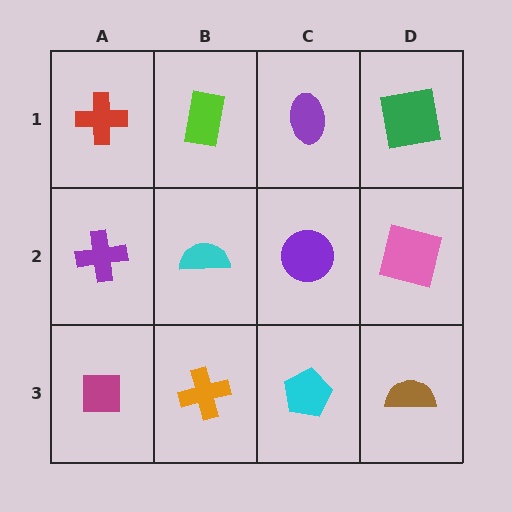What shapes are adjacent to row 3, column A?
A purple cross (row 2, column A), an orange cross (row 3, column B).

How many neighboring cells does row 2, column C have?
4.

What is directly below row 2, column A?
A magenta square.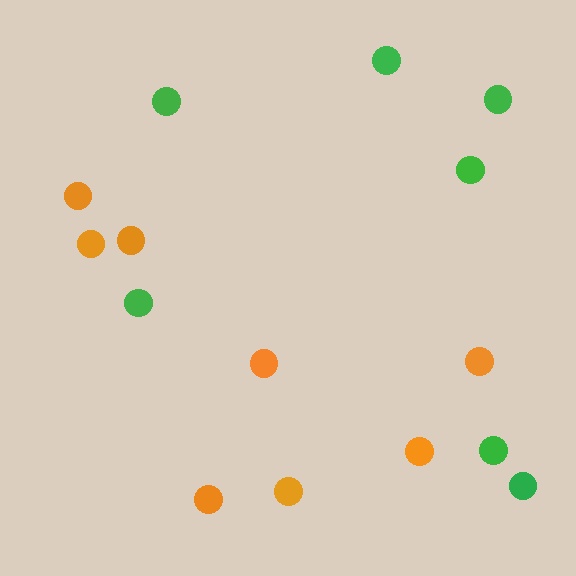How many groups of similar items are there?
There are 2 groups: one group of orange circles (8) and one group of green circles (7).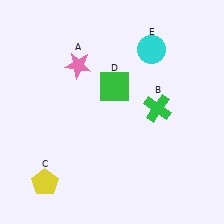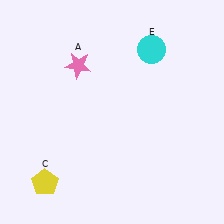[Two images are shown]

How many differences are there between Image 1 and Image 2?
There are 2 differences between the two images.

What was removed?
The green square (D), the green cross (B) were removed in Image 2.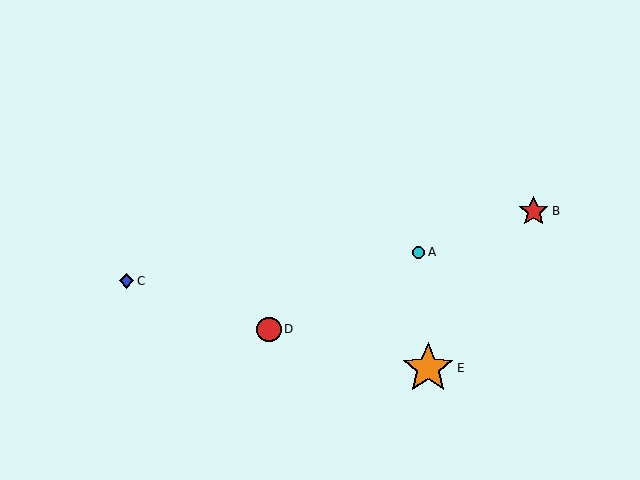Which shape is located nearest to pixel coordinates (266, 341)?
The red circle (labeled D) at (269, 329) is nearest to that location.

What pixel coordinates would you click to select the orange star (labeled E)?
Click at (428, 368) to select the orange star E.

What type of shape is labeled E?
Shape E is an orange star.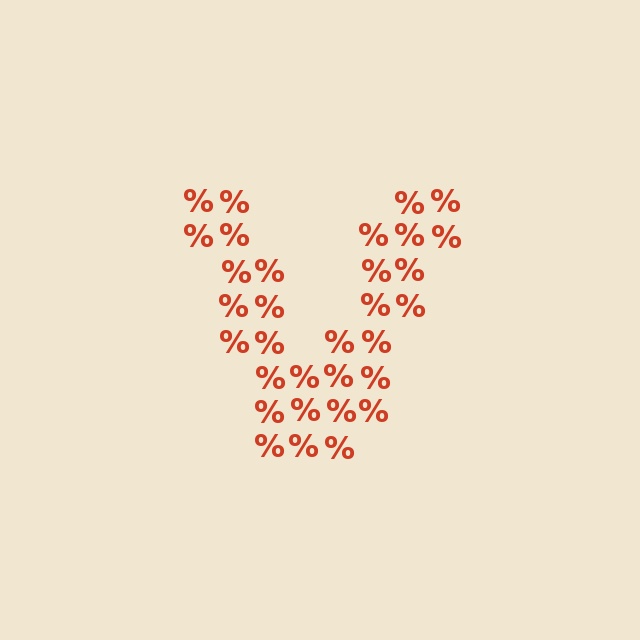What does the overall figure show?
The overall figure shows the letter V.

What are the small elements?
The small elements are percent signs.